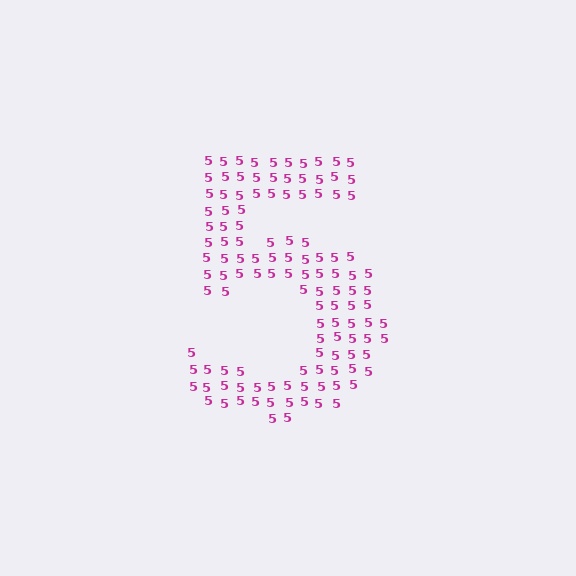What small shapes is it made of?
It is made of small digit 5's.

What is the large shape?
The large shape is the digit 5.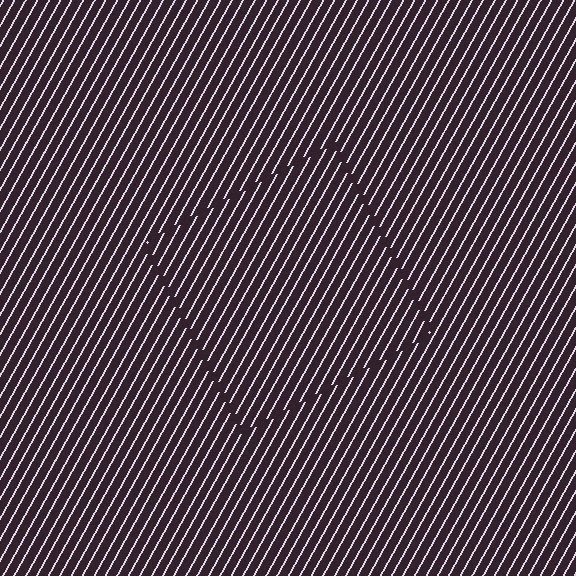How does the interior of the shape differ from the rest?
The interior of the shape contains the same grating, shifted by half a period — the contour is defined by the phase discontinuity where line-ends from the inner and outer gratings abut.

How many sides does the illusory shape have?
4 sides — the line-ends trace a square.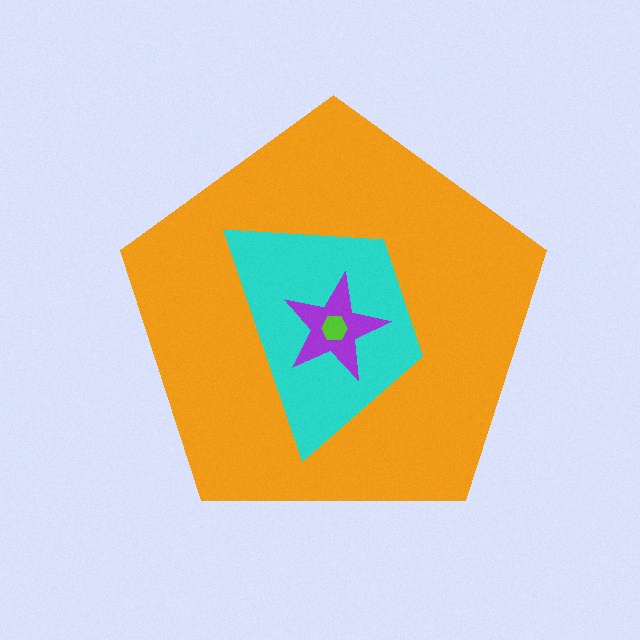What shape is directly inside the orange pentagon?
The cyan trapezoid.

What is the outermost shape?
The orange pentagon.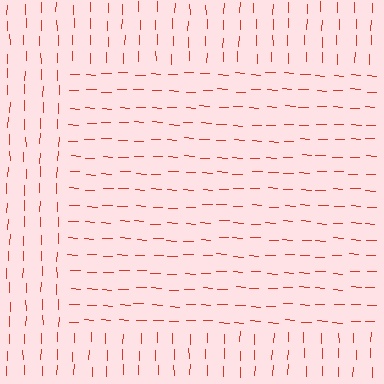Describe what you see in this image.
The image is filled with small red line segments. A rectangle region in the image has lines oriented differently from the surrounding lines, creating a visible texture boundary.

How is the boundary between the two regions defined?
The boundary is defined purely by a change in line orientation (approximately 88 degrees difference). All lines are the same color and thickness.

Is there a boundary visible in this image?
Yes, there is a texture boundary formed by a change in line orientation.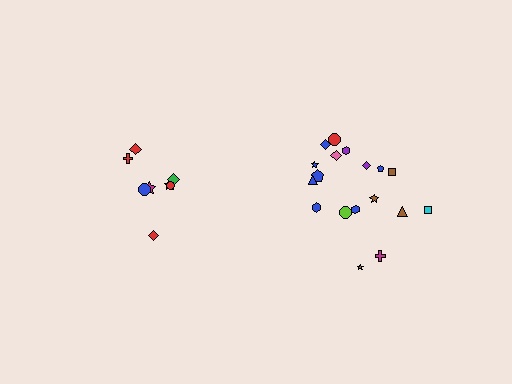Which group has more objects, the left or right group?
The right group.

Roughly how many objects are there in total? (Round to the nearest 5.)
Roughly 25 objects in total.